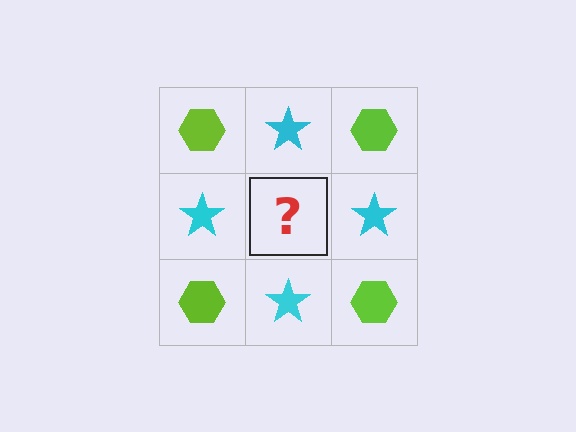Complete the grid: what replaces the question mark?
The question mark should be replaced with a lime hexagon.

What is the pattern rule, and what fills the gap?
The rule is that it alternates lime hexagon and cyan star in a checkerboard pattern. The gap should be filled with a lime hexagon.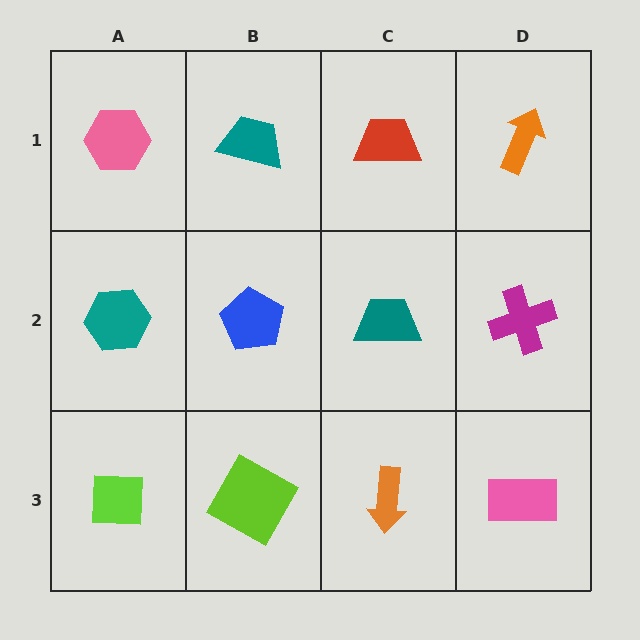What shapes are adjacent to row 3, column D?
A magenta cross (row 2, column D), an orange arrow (row 3, column C).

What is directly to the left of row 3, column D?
An orange arrow.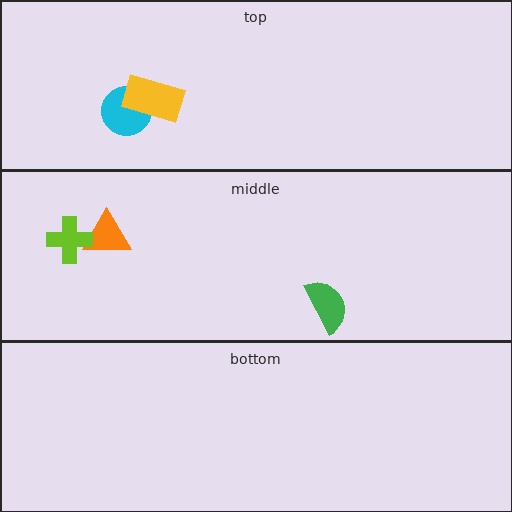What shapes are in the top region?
The cyan circle, the yellow rectangle.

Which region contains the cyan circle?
The top region.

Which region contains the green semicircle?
The middle region.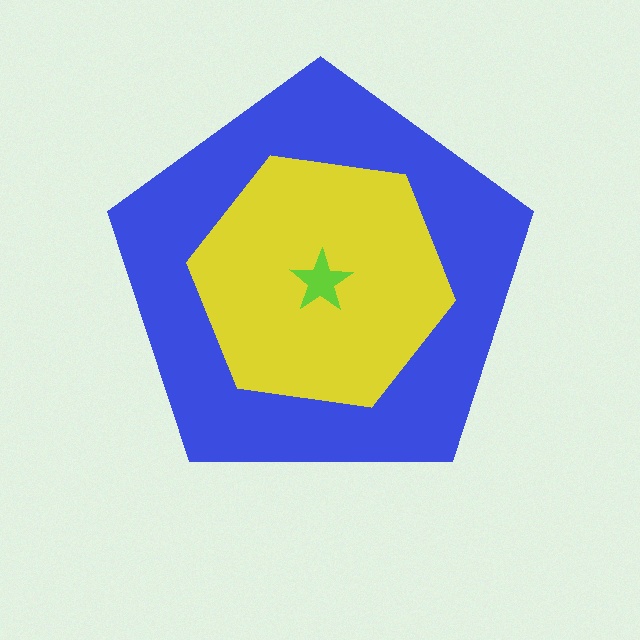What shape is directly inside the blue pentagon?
The yellow hexagon.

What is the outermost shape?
The blue pentagon.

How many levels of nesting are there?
3.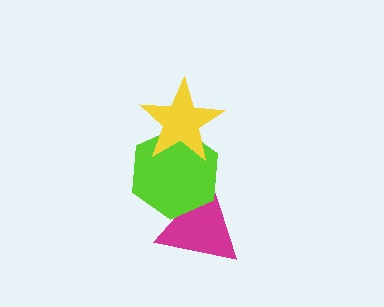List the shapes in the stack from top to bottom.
From top to bottom: the yellow star, the lime hexagon, the magenta triangle.